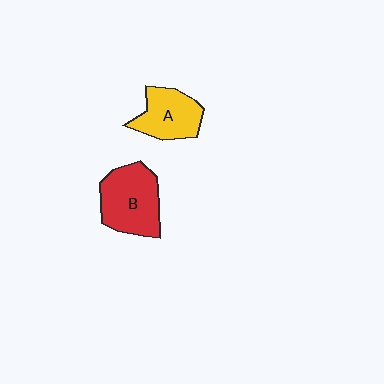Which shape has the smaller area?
Shape A (yellow).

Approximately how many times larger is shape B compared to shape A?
Approximately 1.3 times.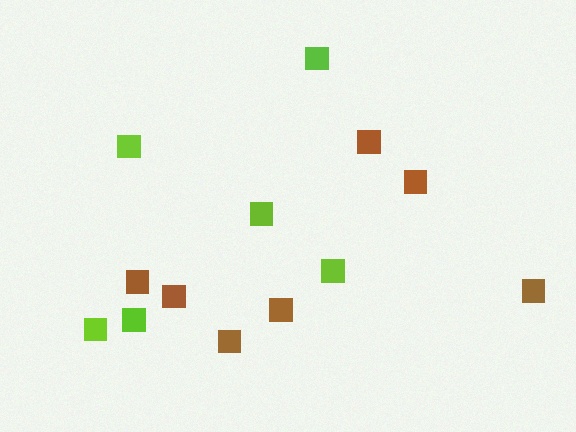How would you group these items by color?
There are 2 groups: one group of brown squares (7) and one group of lime squares (6).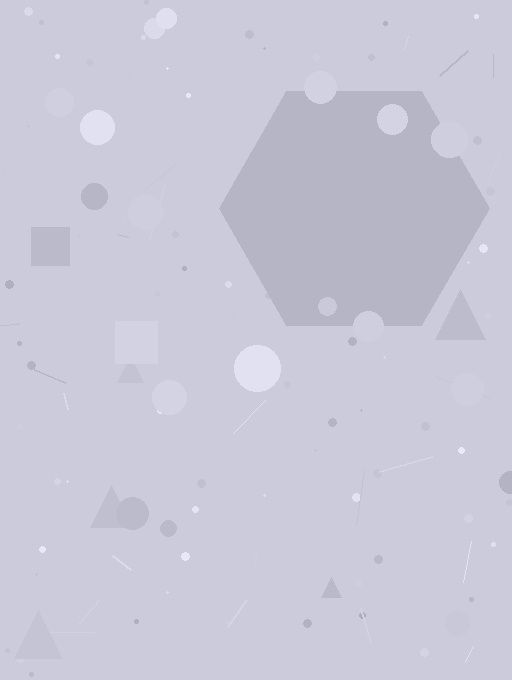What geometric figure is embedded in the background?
A hexagon is embedded in the background.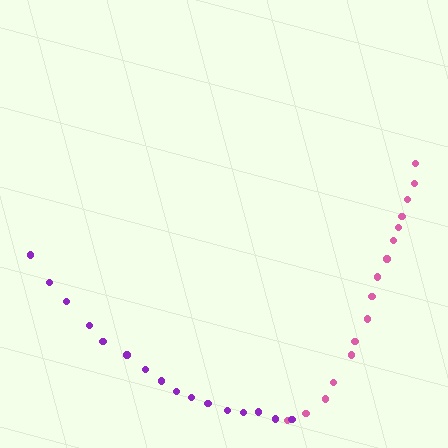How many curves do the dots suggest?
There are 2 distinct paths.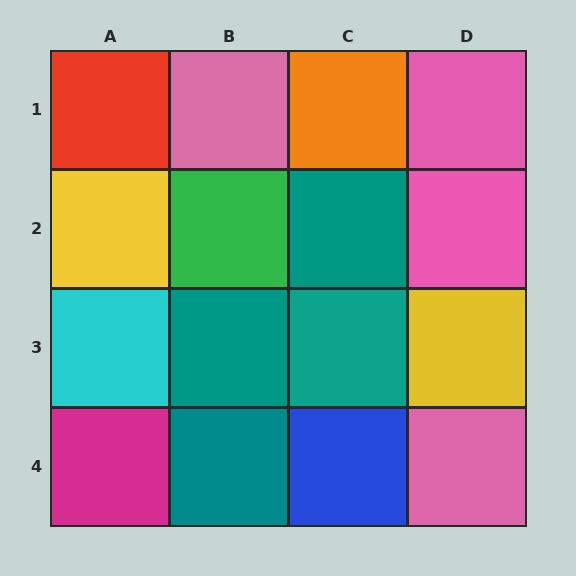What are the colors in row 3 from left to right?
Cyan, teal, teal, yellow.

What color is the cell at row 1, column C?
Orange.